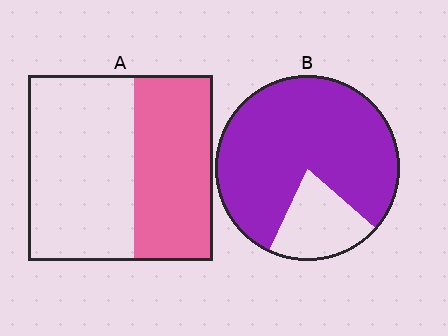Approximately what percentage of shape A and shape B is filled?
A is approximately 45% and B is approximately 80%.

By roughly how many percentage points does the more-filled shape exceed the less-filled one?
By roughly 35 percentage points (B over A).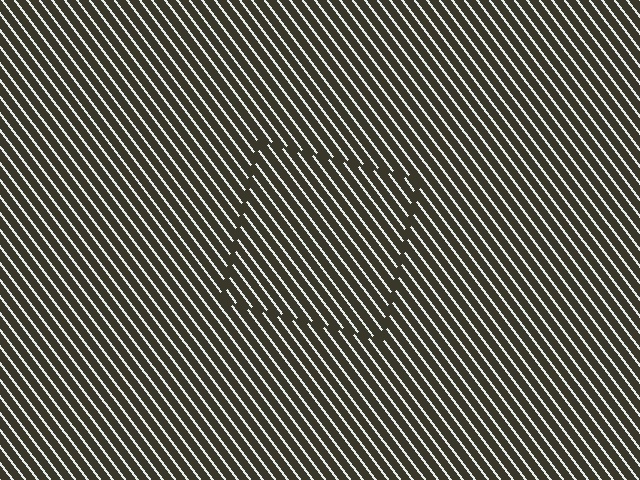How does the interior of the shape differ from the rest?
The interior of the shape contains the same grating, shifted by half a period — the contour is defined by the phase discontinuity where line-ends from the inner and outer gratings abut.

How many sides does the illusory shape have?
4 sides — the line-ends trace a square.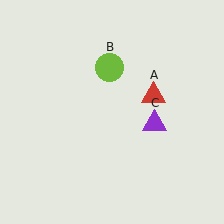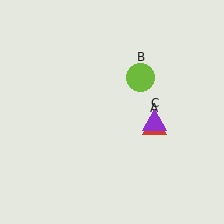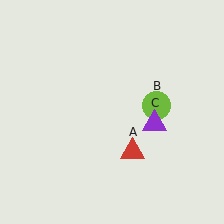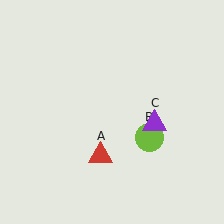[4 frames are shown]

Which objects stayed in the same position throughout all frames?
Purple triangle (object C) remained stationary.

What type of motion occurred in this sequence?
The red triangle (object A), lime circle (object B) rotated clockwise around the center of the scene.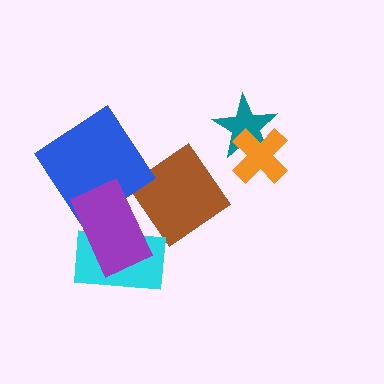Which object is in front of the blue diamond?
The purple rectangle is in front of the blue diamond.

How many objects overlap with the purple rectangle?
2 objects overlap with the purple rectangle.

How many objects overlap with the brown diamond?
0 objects overlap with the brown diamond.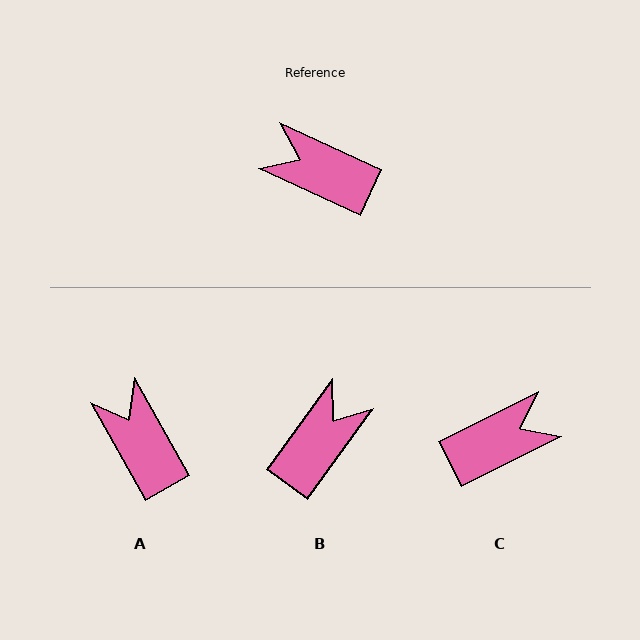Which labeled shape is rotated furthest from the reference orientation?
C, about 128 degrees away.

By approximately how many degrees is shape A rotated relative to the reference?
Approximately 35 degrees clockwise.